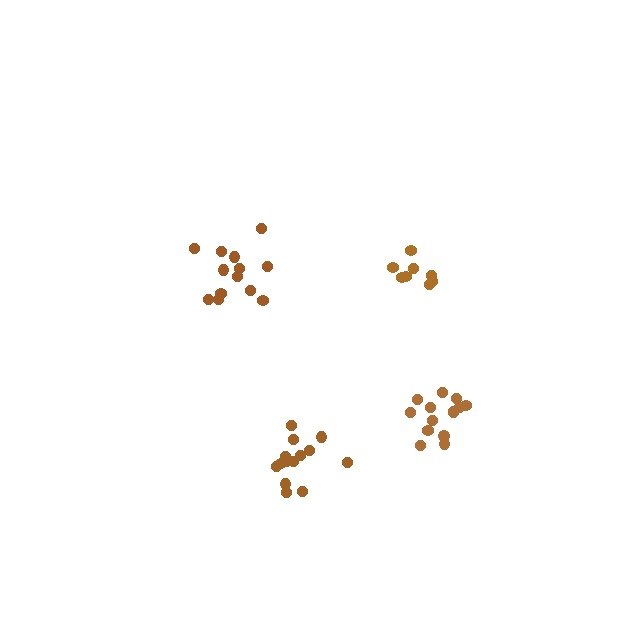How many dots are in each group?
Group 1: 13 dots, Group 2: 14 dots, Group 3: 14 dots, Group 4: 8 dots (49 total).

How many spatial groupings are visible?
There are 4 spatial groupings.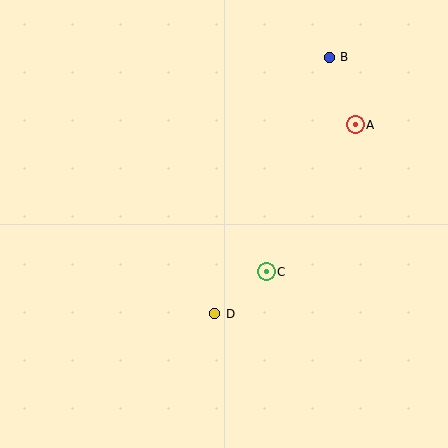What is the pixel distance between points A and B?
The distance between A and B is 72 pixels.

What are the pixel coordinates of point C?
Point C is at (266, 272).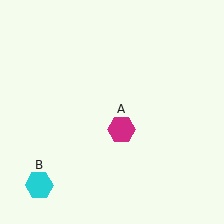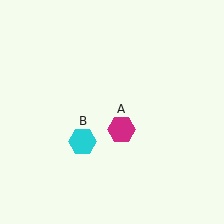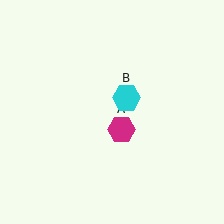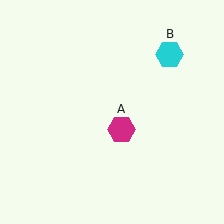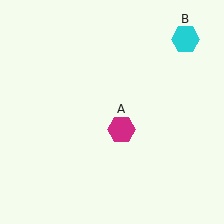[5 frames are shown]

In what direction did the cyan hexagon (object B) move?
The cyan hexagon (object B) moved up and to the right.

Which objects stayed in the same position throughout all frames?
Magenta hexagon (object A) remained stationary.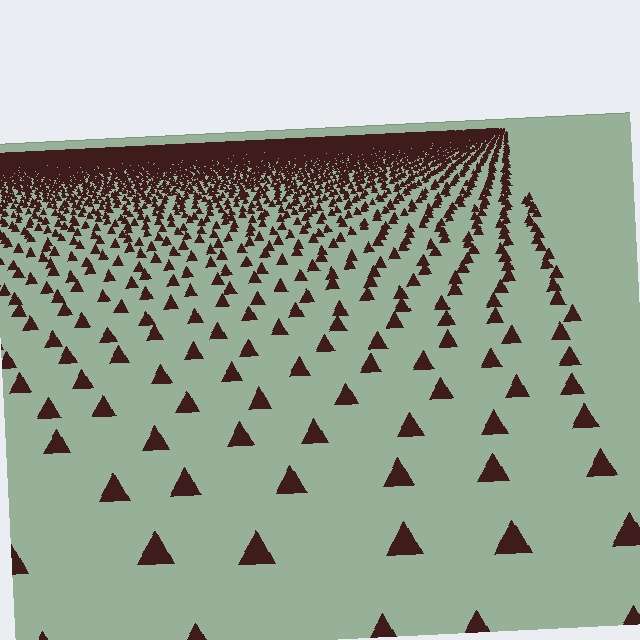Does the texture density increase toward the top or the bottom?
Density increases toward the top.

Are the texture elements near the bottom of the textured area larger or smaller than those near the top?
Larger. Near the bottom, elements are closer to the viewer and appear at a bigger on-screen size.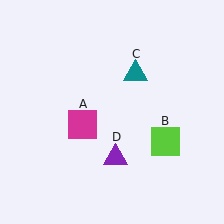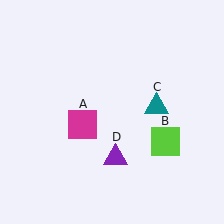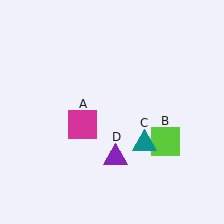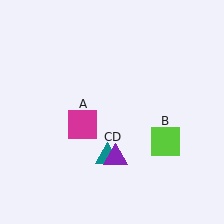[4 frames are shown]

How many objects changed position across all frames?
1 object changed position: teal triangle (object C).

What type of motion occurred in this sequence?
The teal triangle (object C) rotated clockwise around the center of the scene.